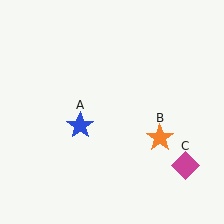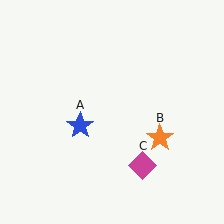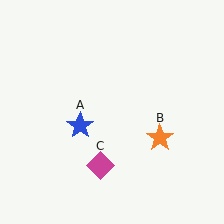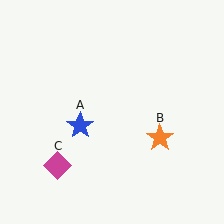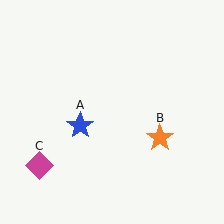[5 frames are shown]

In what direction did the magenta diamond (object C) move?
The magenta diamond (object C) moved left.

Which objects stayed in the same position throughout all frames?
Blue star (object A) and orange star (object B) remained stationary.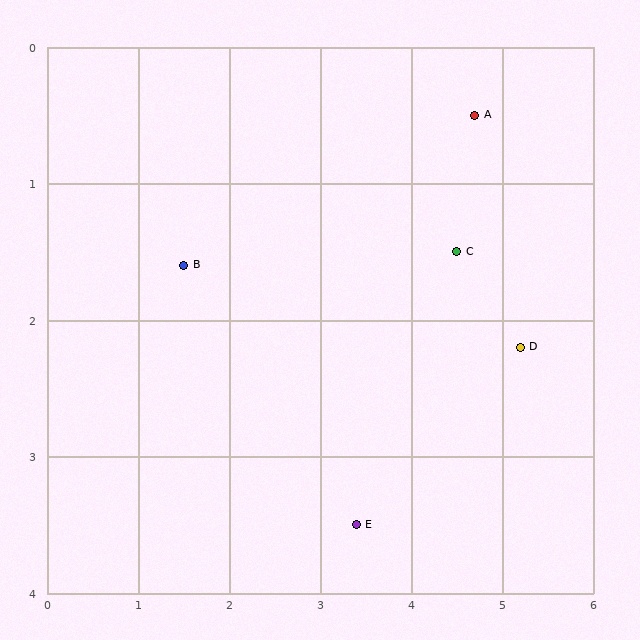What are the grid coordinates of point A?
Point A is at approximately (4.7, 0.5).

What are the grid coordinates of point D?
Point D is at approximately (5.2, 2.2).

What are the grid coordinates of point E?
Point E is at approximately (3.4, 3.5).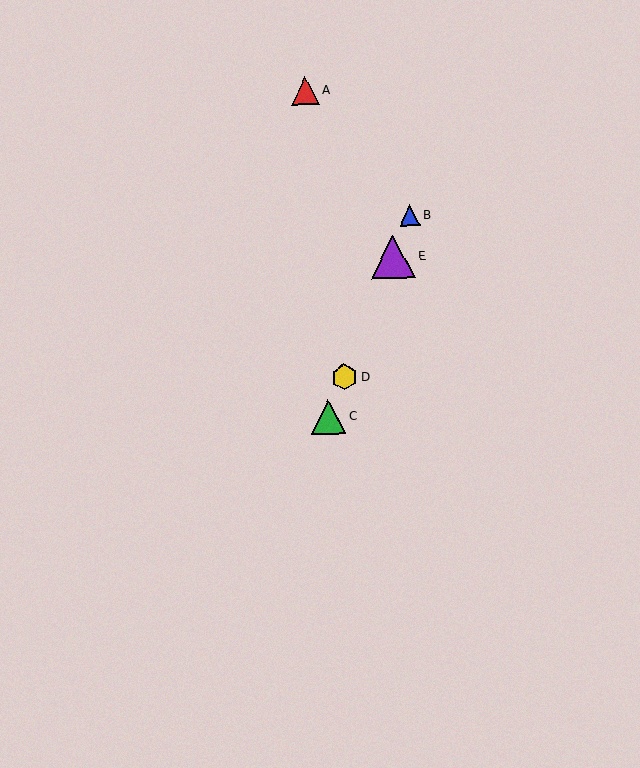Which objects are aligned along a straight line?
Objects B, C, D, E are aligned along a straight line.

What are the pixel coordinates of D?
Object D is at (345, 377).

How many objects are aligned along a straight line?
4 objects (B, C, D, E) are aligned along a straight line.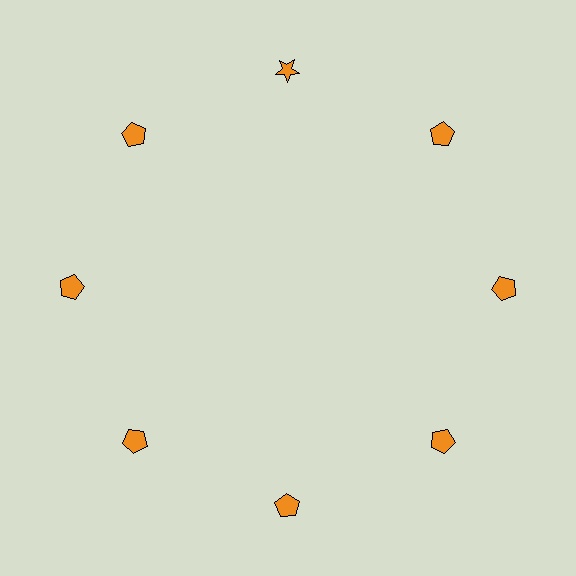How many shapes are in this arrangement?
There are 8 shapes arranged in a ring pattern.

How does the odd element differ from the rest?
It has a different shape: star instead of pentagon.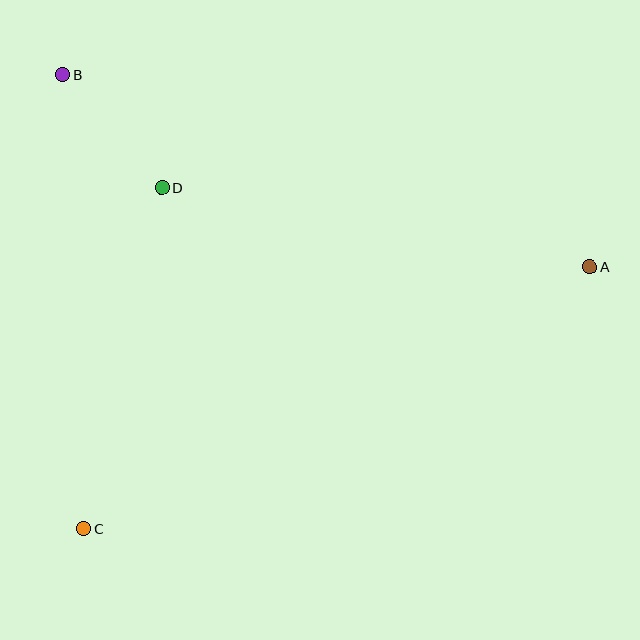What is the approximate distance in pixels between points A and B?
The distance between A and B is approximately 561 pixels.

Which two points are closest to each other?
Points B and D are closest to each other.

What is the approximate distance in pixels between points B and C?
The distance between B and C is approximately 455 pixels.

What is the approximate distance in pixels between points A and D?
The distance between A and D is approximately 435 pixels.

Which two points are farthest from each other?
Points A and C are farthest from each other.